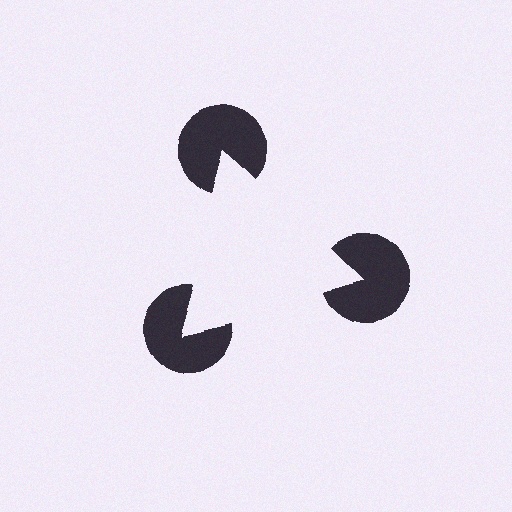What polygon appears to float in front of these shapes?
An illusory triangle — its edges are inferred from the aligned wedge cuts in the pac-man discs, not physically drawn.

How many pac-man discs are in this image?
There are 3 — one at each vertex of the illusory triangle.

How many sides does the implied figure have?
3 sides.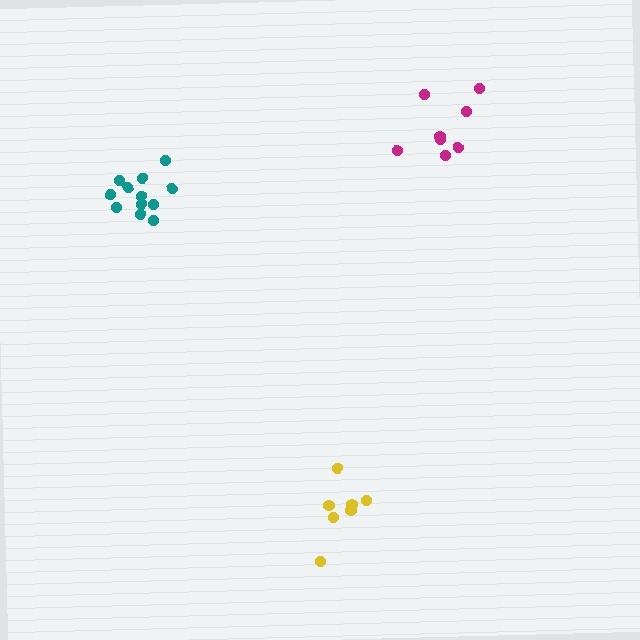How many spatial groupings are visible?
There are 3 spatial groupings.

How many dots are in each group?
Group 1: 7 dots, Group 2: 8 dots, Group 3: 12 dots (27 total).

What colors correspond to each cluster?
The clusters are colored: yellow, magenta, teal.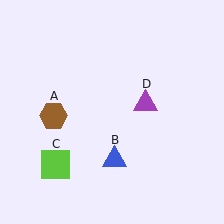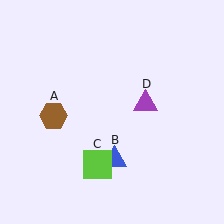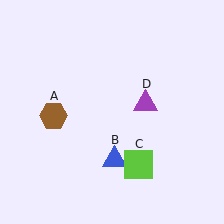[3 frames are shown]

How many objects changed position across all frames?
1 object changed position: lime square (object C).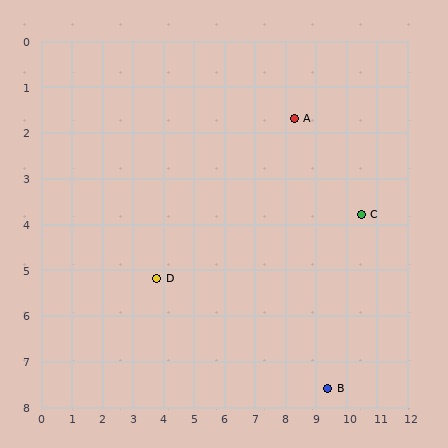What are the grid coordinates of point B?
Point B is at approximately (9.4, 7.6).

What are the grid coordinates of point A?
Point A is at approximately (8.3, 1.7).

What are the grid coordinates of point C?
Point C is at approximately (10.5, 3.8).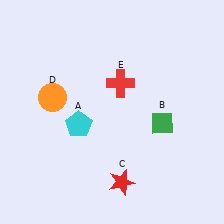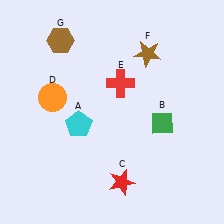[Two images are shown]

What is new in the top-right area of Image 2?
A brown star (F) was added in the top-right area of Image 2.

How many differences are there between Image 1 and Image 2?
There are 2 differences between the two images.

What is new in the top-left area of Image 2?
A brown hexagon (G) was added in the top-left area of Image 2.